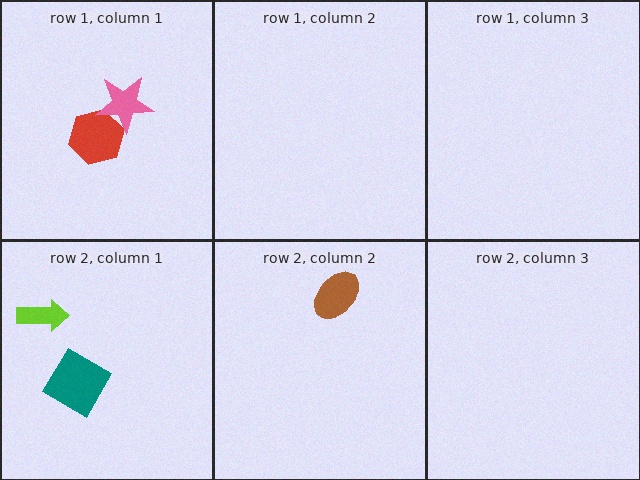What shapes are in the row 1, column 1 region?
The red hexagon, the pink star.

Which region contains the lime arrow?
The row 2, column 1 region.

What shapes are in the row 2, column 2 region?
The brown ellipse.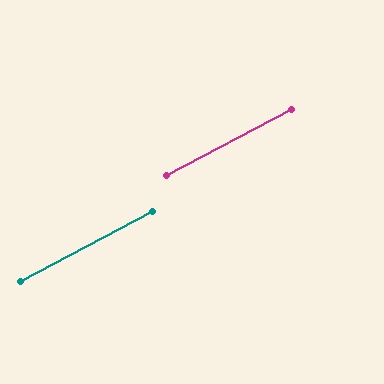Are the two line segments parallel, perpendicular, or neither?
Parallel — their directions differ by only 0.4°.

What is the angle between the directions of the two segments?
Approximately 0 degrees.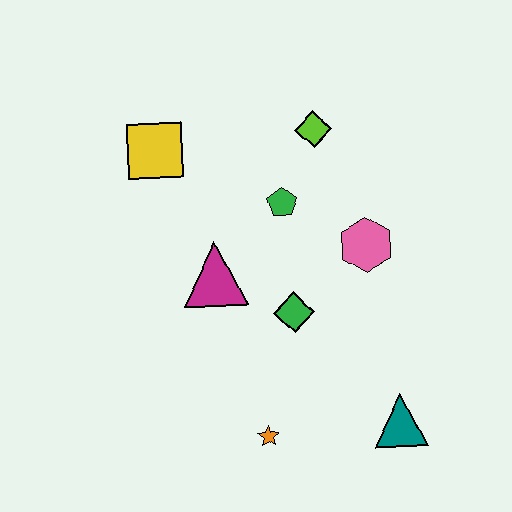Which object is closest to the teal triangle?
The orange star is closest to the teal triangle.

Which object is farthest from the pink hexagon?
The yellow square is farthest from the pink hexagon.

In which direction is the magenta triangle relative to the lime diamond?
The magenta triangle is below the lime diamond.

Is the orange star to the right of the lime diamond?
No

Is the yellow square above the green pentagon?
Yes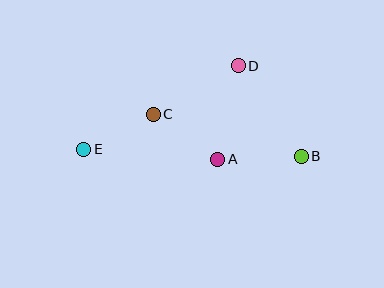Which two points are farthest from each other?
Points B and E are farthest from each other.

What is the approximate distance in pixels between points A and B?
The distance between A and B is approximately 83 pixels.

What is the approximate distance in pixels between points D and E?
The distance between D and E is approximately 176 pixels.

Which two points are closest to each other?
Points C and E are closest to each other.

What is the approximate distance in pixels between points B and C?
The distance between B and C is approximately 153 pixels.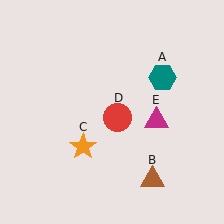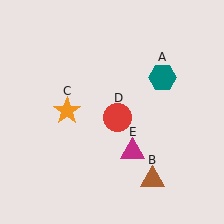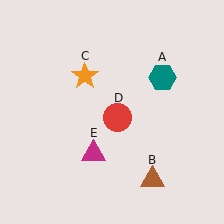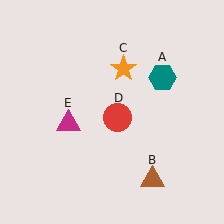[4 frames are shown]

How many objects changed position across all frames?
2 objects changed position: orange star (object C), magenta triangle (object E).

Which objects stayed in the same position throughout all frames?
Teal hexagon (object A) and brown triangle (object B) and red circle (object D) remained stationary.